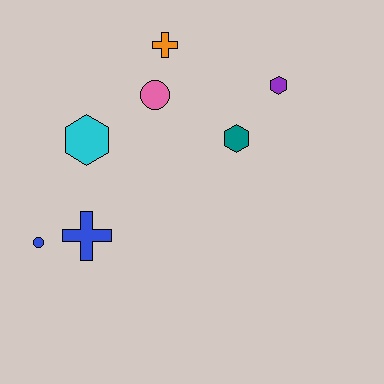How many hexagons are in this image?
There are 3 hexagons.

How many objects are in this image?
There are 7 objects.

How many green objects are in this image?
There are no green objects.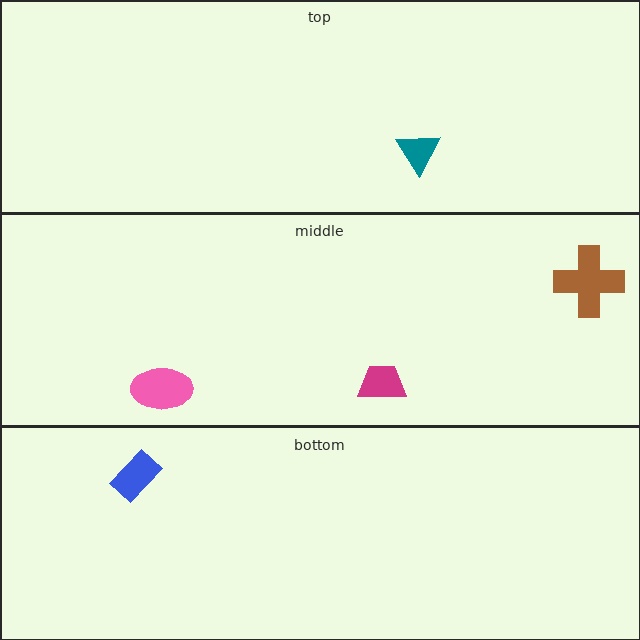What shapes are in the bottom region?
The blue rectangle.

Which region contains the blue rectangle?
The bottom region.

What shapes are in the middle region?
The magenta trapezoid, the brown cross, the pink ellipse.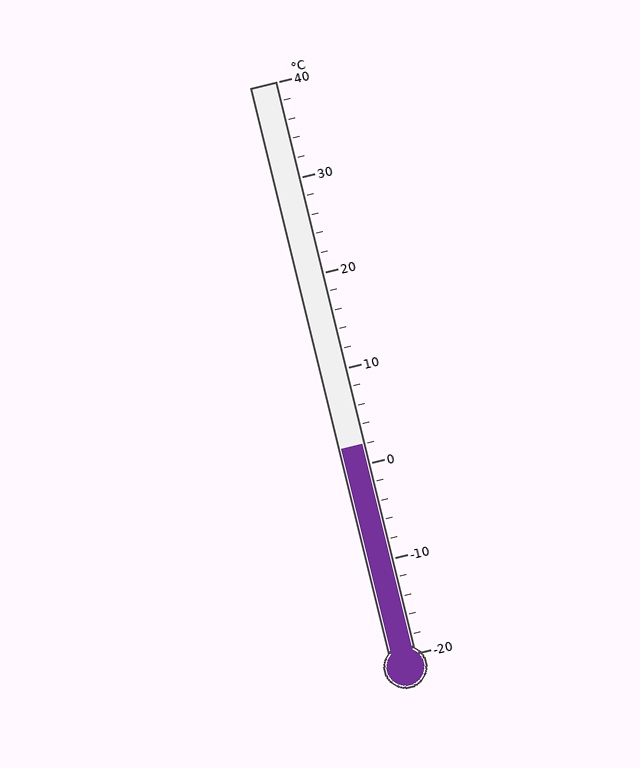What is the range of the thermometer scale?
The thermometer scale ranges from -20°C to 40°C.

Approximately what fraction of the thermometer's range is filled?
The thermometer is filled to approximately 35% of its range.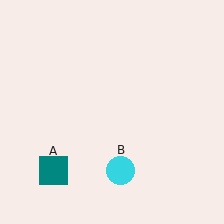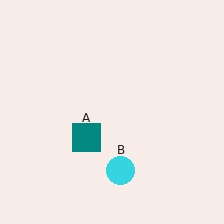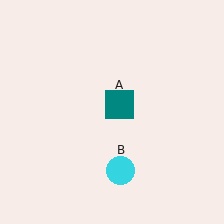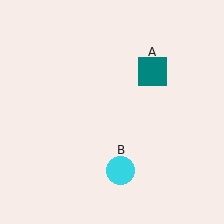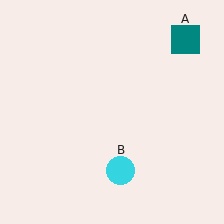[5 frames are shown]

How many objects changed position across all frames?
1 object changed position: teal square (object A).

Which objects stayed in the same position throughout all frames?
Cyan circle (object B) remained stationary.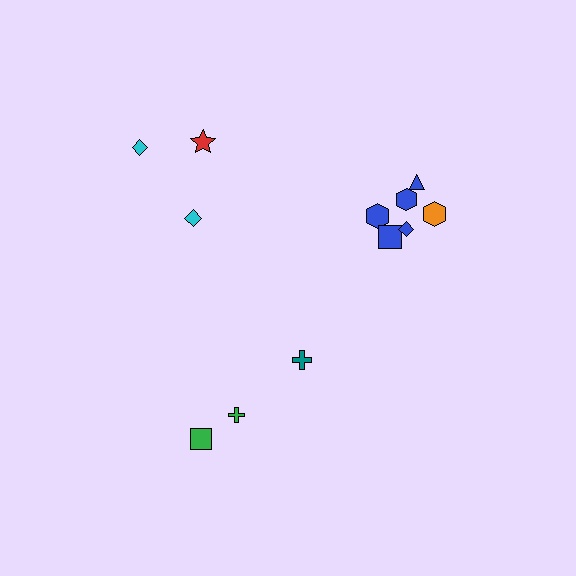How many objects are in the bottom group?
There are 3 objects.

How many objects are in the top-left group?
There are 3 objects.